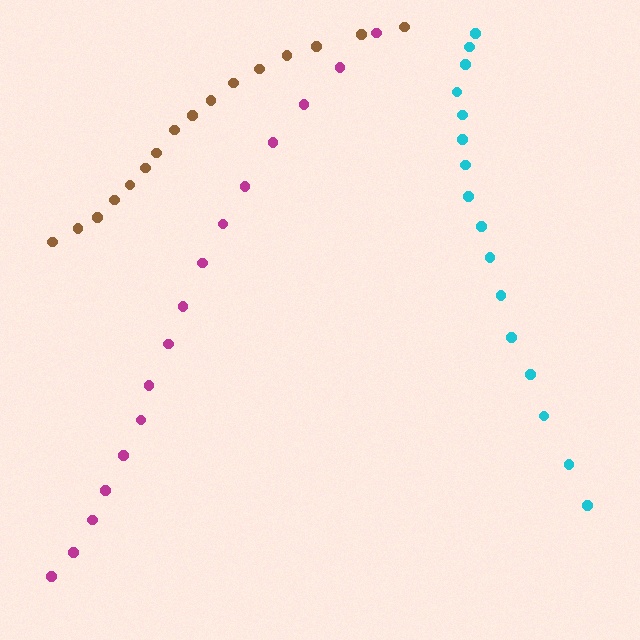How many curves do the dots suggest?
There are 3 distinct paths.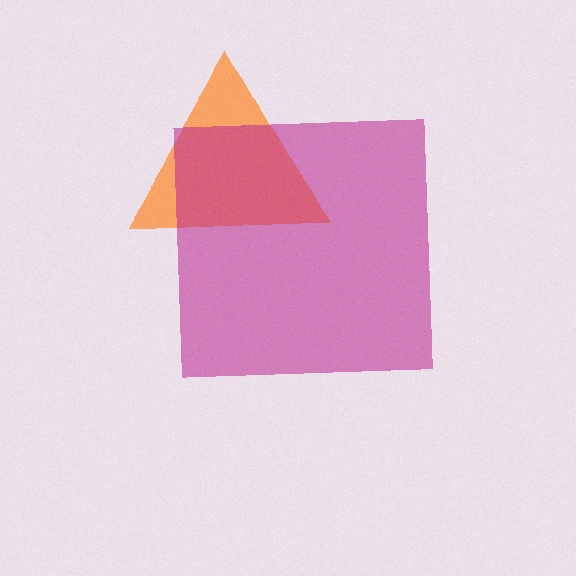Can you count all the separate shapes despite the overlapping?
Yes, there are 2 separate shapes.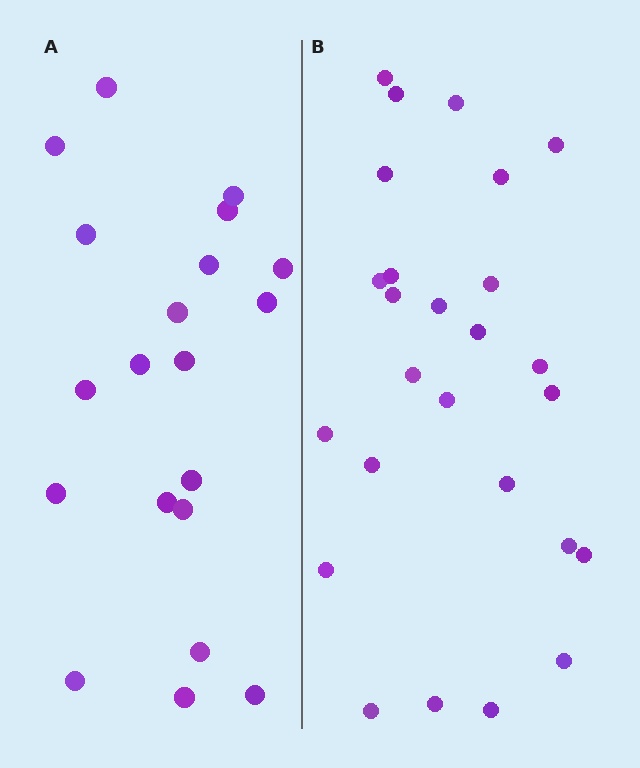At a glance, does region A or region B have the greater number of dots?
Region B (the right region) has more dots.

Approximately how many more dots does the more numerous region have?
Region B has about 6 more dots than region A.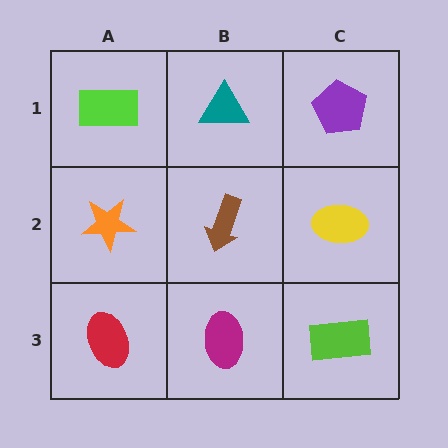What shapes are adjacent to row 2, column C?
A purple pentagon (row 1, column C), a lime rectangle (row 3, column C), a brown arrow (row 2, column B).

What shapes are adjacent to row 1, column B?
A brown arrow (row 2, column B), a lime rectangle (row 1, column A), a purple pentagon (row 1, column C).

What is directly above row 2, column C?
A purple pentagon.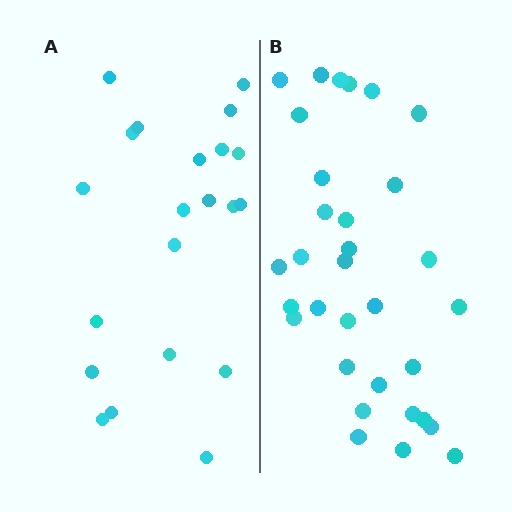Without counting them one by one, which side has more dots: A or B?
Region B (the right region) has more dots.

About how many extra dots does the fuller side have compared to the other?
Region B has roughly 12 or so more dots than region A.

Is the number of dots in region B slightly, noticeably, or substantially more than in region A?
Region B has substantially more. The ratio is roughly 1.5 to 1.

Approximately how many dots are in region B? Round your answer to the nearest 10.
About 30 dots. (The exact count is 32, which rounds to 30.)